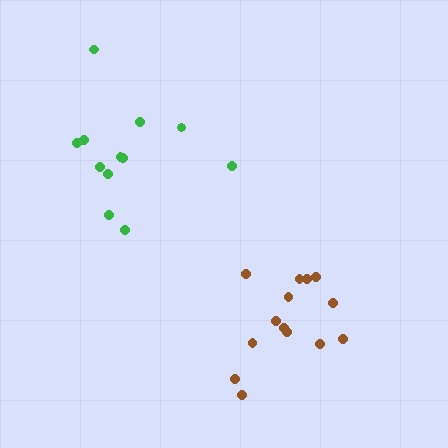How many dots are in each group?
Group 1: 14 dots, Group 2: 12 dots (26 total).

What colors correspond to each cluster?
The clusters are colored: brown, green.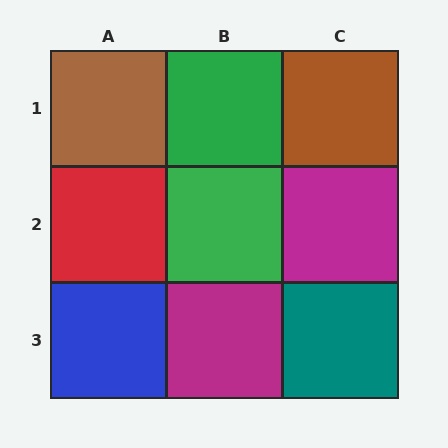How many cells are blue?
1 cell is blue.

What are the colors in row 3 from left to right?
Blue, magenta, teal.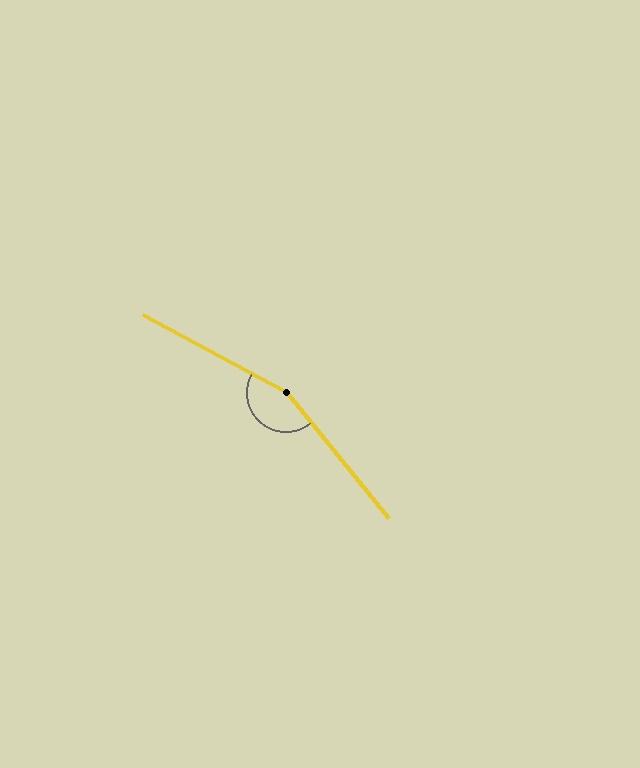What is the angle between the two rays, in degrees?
Approximately 158 degrees.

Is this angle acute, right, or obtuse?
It is obtuse.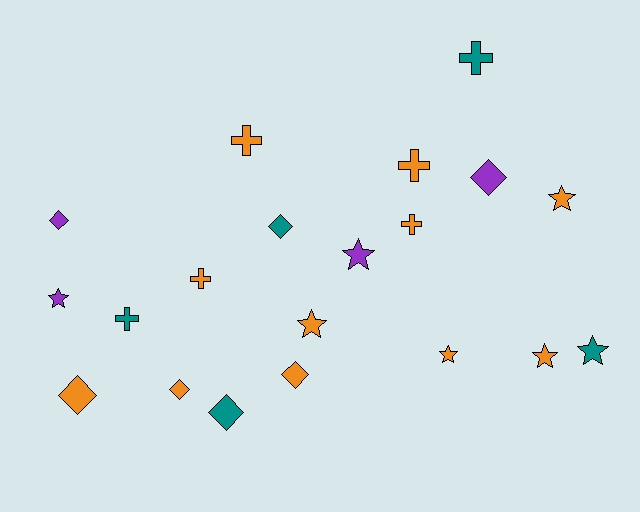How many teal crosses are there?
There are 2 teal crosses.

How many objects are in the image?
There are 20 objects.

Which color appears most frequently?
Orange, with 11 objects.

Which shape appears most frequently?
Diamond, with 7 objects.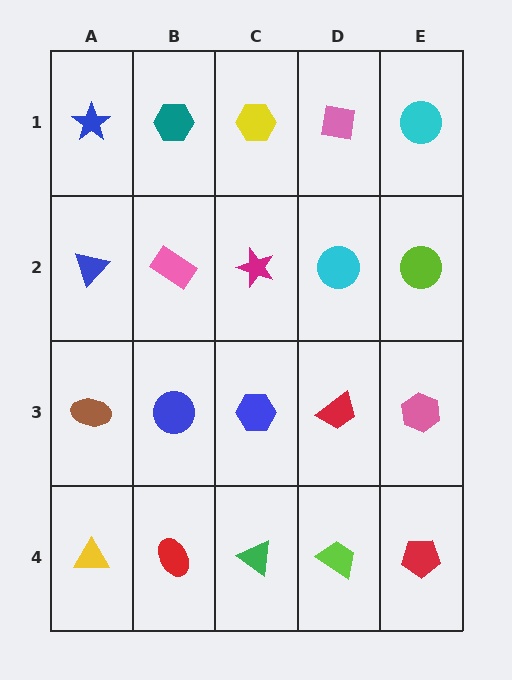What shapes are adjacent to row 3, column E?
A lime circle (row 2, column E), a red pentagon (row 4, column E), a red trapezoid (row 3, column D).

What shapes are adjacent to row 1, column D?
A cyan circle (row 2, column D), a yellow hexagon (row 1, column C), a cyan circle (row 1, column E).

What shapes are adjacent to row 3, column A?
A blue triangle (row 2, column A), a yellow triangle (row 4, column A), a blue circle (row 3, column B).